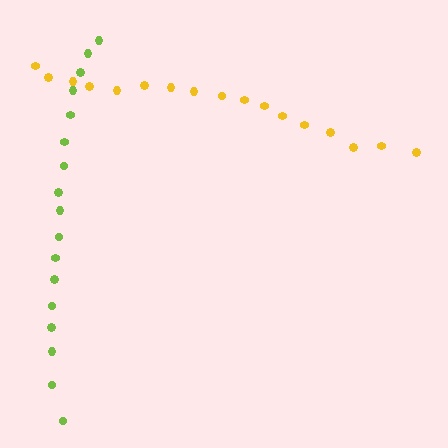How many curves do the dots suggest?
There are 2 distinct paths.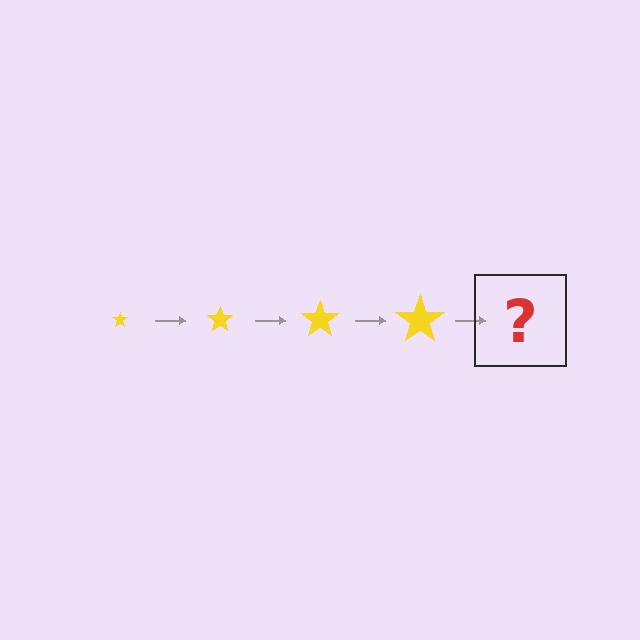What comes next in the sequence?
The next element should be a yellow star, larger than the previous one.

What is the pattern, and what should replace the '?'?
The pattern is that the star gets progressively larger each step. The '?' should be a yellow star, larger than the previous one.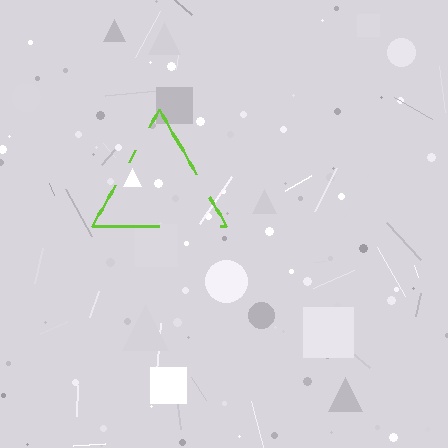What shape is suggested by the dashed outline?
The dashed outline suggests a triangle.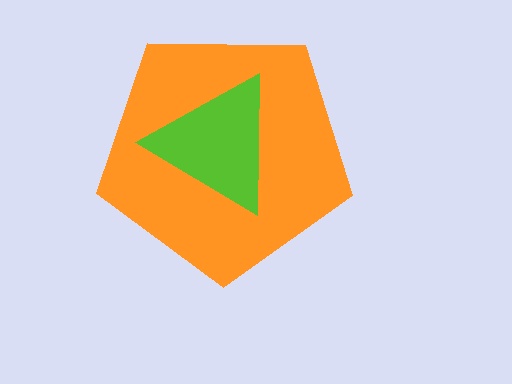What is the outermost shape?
The orange pentagon.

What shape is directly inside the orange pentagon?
The lime triangle.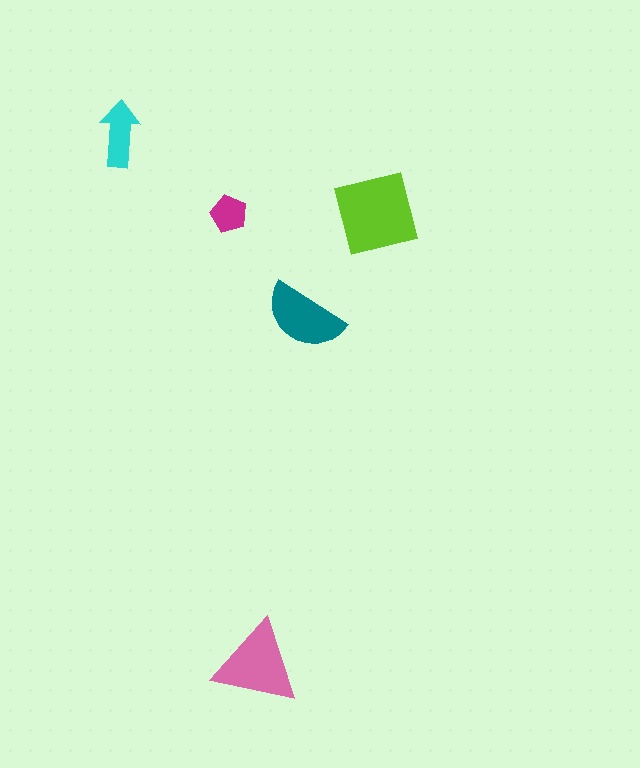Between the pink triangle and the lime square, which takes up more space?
The lime square.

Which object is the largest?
The lime square.